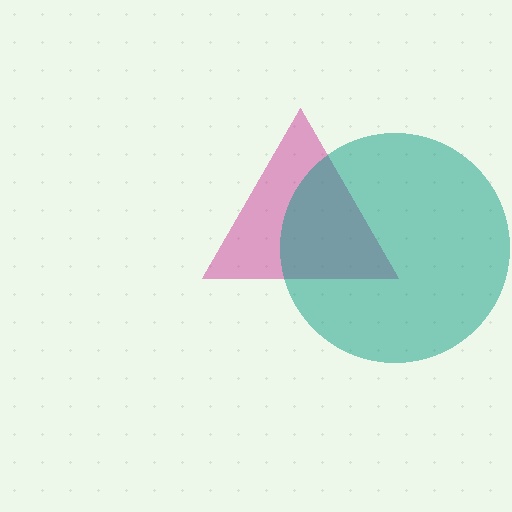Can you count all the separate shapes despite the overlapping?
Yes, there are 2 separate shapes.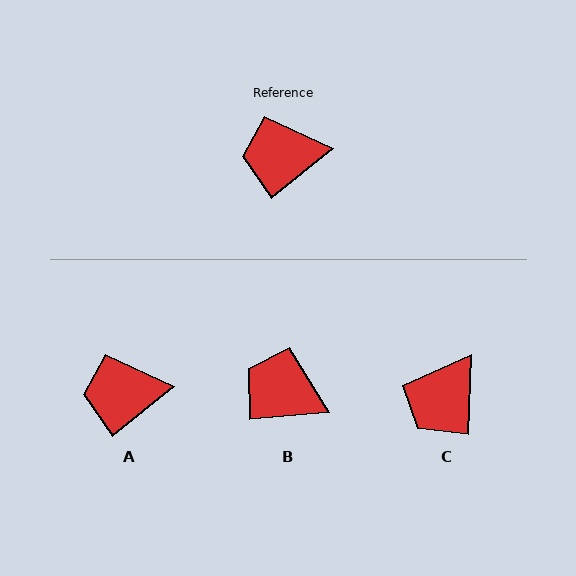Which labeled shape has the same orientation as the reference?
A.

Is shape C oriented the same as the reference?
No, it is off by about 49 degrees.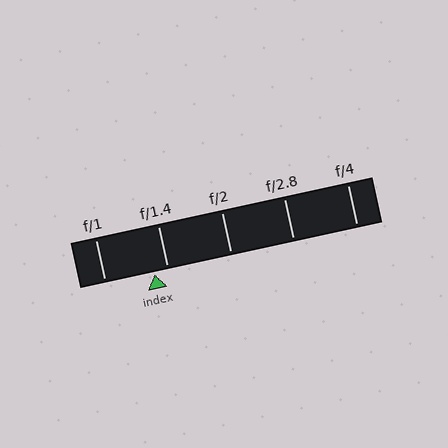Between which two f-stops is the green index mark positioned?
The index mark is between f/1 and f/1.4.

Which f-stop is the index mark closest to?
The index mark is closest to f/1.4.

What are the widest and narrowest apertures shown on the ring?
The widest aperture shown is f/1 and the narrowest is f/4.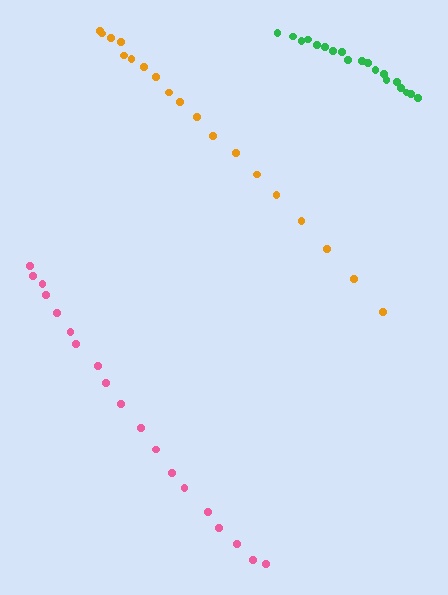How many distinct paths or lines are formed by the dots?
There are 3 distinct paths.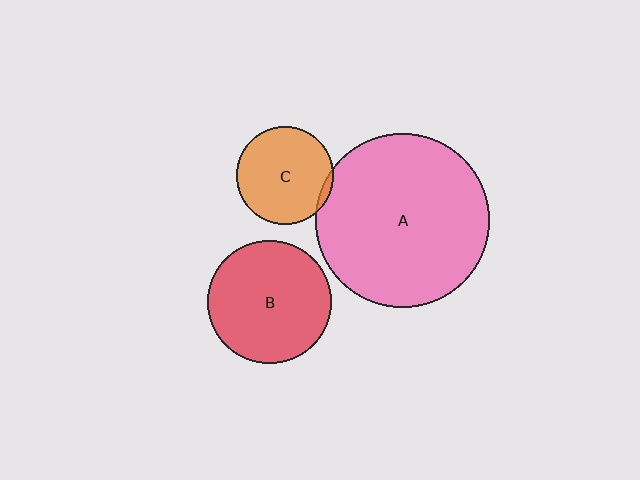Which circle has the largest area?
Circle A (pink).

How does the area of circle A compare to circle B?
Approximately 2.0 times.